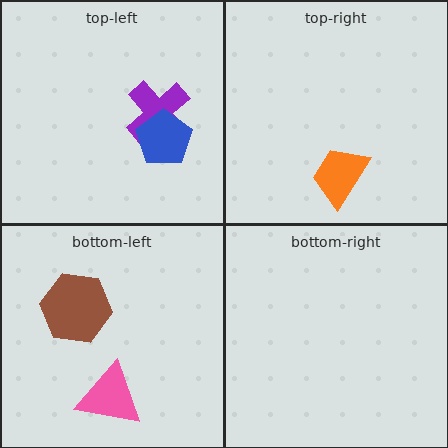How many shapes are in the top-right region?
1.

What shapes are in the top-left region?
The purple cross, the blue pentagon.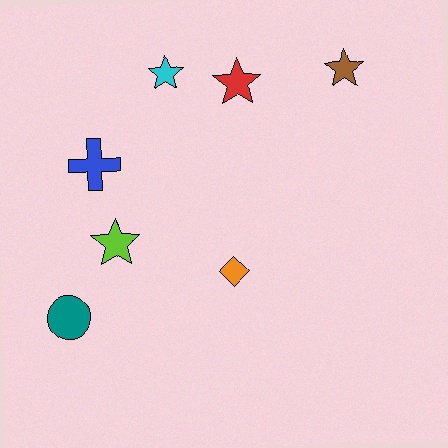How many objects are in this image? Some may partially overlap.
There are 7 objects.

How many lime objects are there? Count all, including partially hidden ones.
There is 1 lime object.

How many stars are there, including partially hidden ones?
There are 4 stars.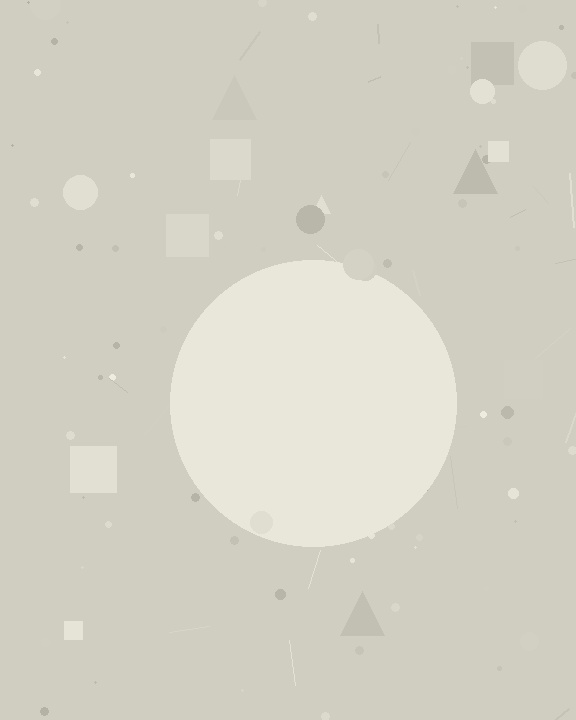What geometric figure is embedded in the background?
A circle is embedded in the background.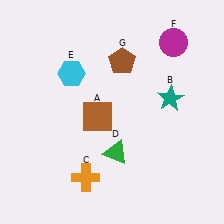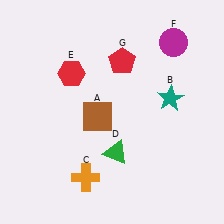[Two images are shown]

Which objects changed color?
E changed from cyan to red. G changed from brown to red.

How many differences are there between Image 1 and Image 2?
There are 2 differences between the two images.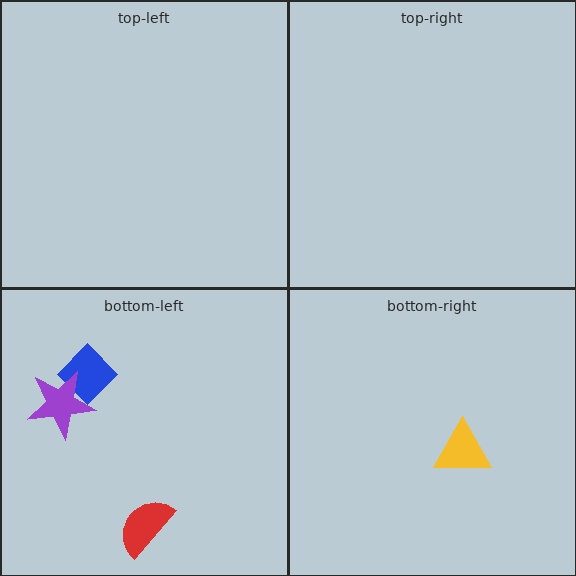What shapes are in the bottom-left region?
The blue diamond, the purple star, the red semicircle.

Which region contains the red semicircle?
The bottom-left region.